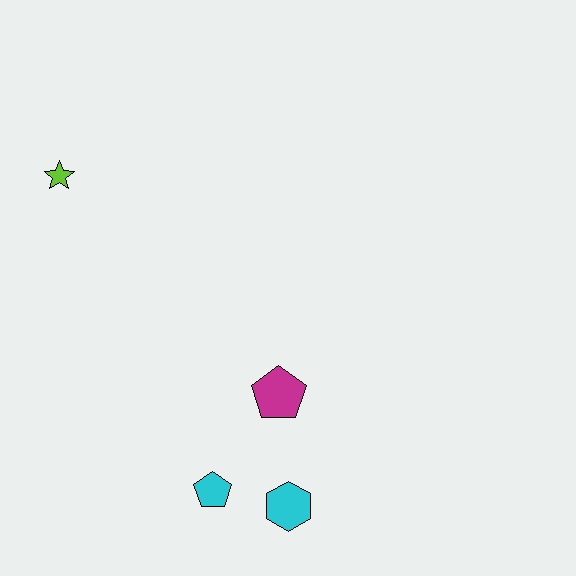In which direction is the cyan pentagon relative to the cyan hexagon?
The cyan pentagon is to the left of the cyan hexagon.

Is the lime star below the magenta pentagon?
No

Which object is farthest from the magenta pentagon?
The lime star is farthest from the magenta pentagon.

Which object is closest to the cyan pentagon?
The cyan hexagon is closest to the cyan pentagon.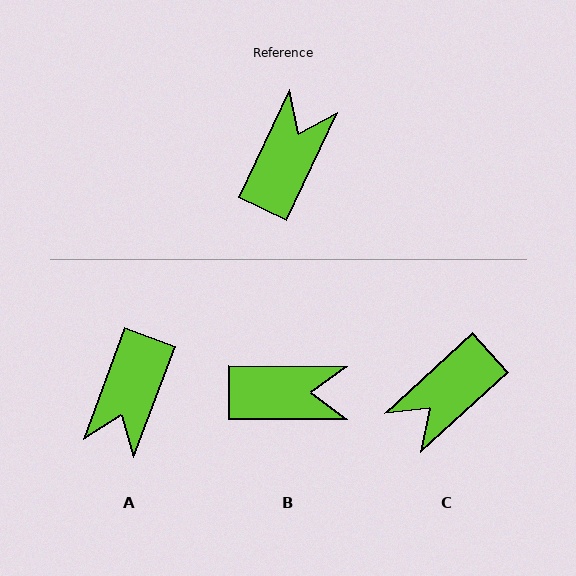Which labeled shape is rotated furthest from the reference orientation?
A, about 175 degrees away.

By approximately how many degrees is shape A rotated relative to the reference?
Approximately 175 degrees clockwise.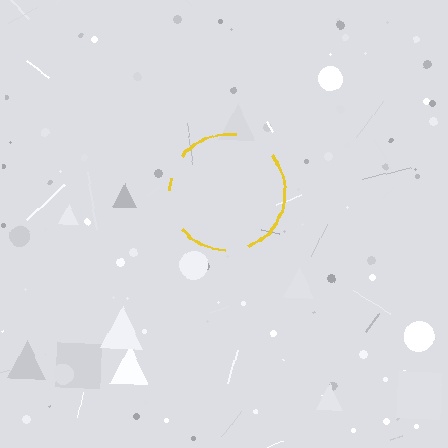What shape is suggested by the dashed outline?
The dashed outline suggests a circle.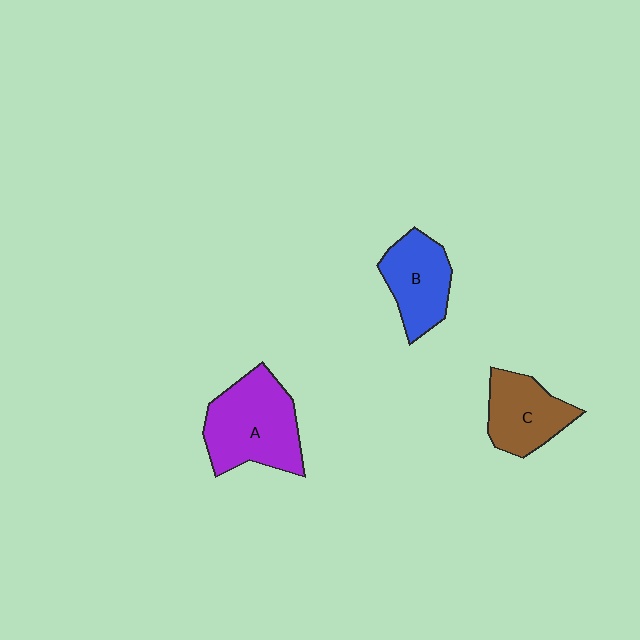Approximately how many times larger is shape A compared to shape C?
Approximately 1.5 times.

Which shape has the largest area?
Shape A (purple).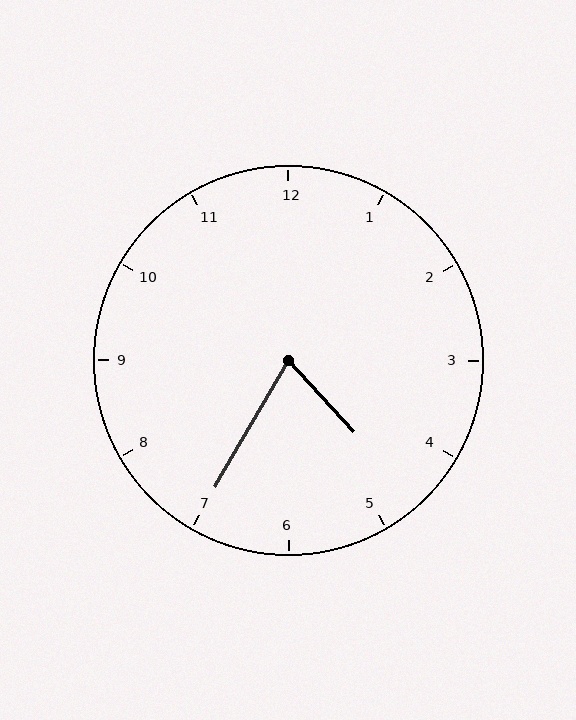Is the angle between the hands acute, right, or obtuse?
It is acute.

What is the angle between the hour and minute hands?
Approximately 72 degrees.